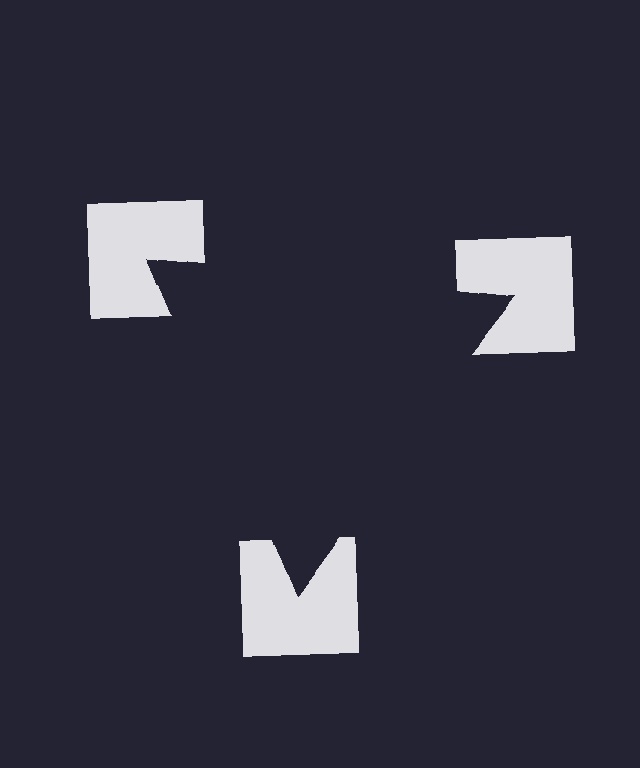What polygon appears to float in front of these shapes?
An illusory triangle — its edges are inferred from the aligned wedge cuts in the notched squares, not physically drawn.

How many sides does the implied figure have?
3 sides.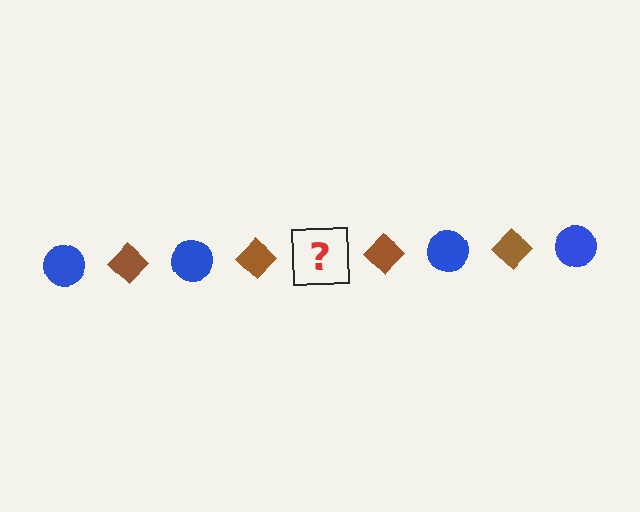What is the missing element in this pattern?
The missing element is a blue circle.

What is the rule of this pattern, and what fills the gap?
The rule is that the pattern alternates between blue circle and brown diamond. The gap should be filled with a blue circle.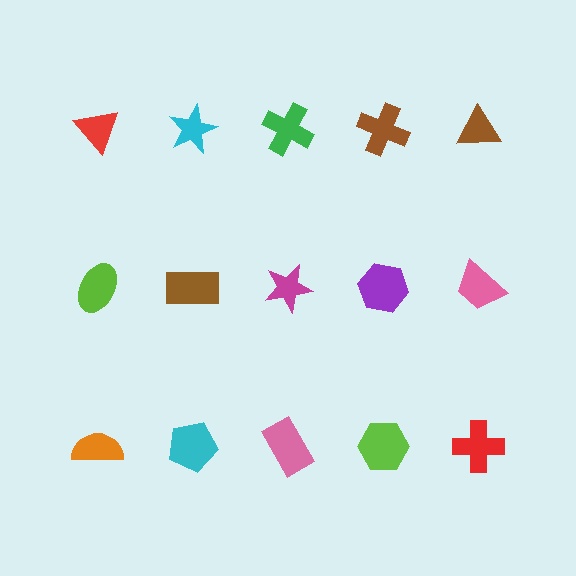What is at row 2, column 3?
A magenta star.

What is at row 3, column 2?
A cyan pentagon.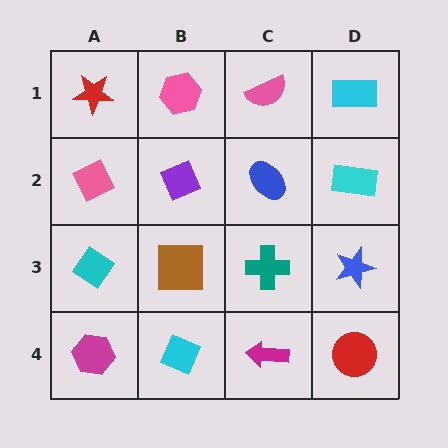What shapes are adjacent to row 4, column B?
A brown square (row 3, column B), a magenta hexagon (row 4, column A), a magenta arrow (row 4, column C).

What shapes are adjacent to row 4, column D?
A blue star (row 3, column D), a magenta arrow (row 4, column C).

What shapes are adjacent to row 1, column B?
A purple diamond (row 2, column B), a red star (row 1, column A), a pink semicircle (row 1, column C).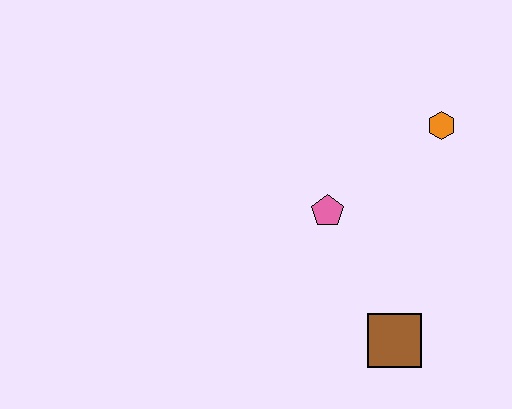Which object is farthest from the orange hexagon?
The brown square is farthest from the orange hexagon.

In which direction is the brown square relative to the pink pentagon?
The brown square is below the pink pentagon.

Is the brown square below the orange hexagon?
Yes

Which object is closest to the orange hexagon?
The pink pentagon is closest to the orange hexagon.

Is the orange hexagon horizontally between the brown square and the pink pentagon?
No